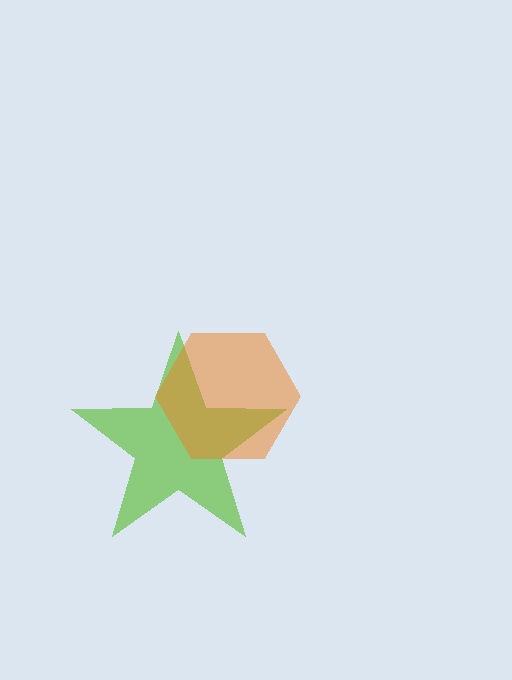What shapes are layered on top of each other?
The layered shapes are: a lime star, an orange hexagon.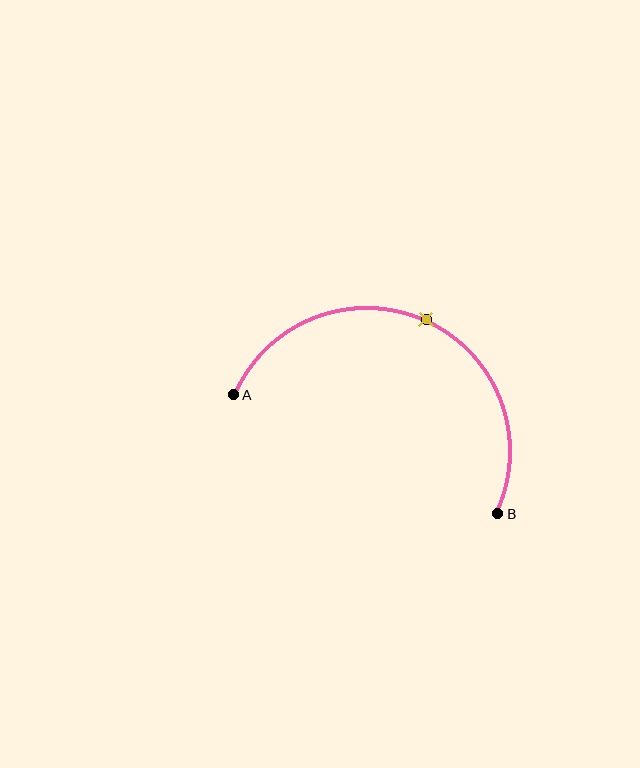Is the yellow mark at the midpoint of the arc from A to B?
Yes. The yellow mark lies on the arc at equal arc-length from both A and B — it is the arc midpoint.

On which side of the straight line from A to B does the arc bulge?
The arc bulges above the straight line connecting A and B.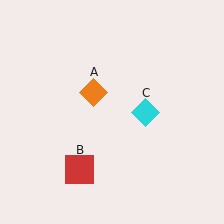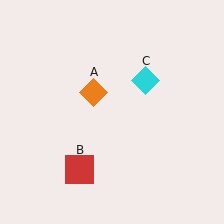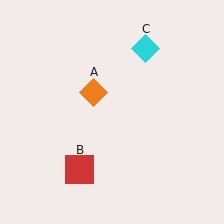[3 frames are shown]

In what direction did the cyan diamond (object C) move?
The cyan diamond (object C) moved up.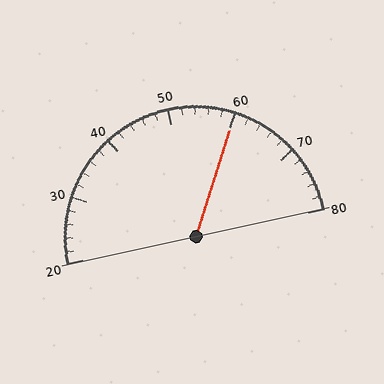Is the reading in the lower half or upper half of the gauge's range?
The reading is in the upper half of the range (20 to 80).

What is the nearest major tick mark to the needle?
The nearest major tick mark is 60.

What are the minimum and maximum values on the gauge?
The gauge ranges from 20 to 80.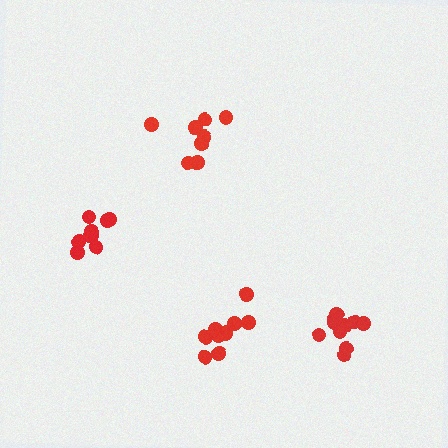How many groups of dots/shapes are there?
There are 4 groups.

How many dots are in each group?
Group 1: 8 dots, Group 2: 9 dots, Group 3: 10 dots, Group 4: 12 dots (39 total).